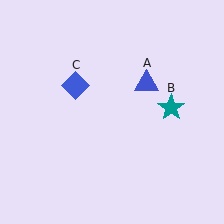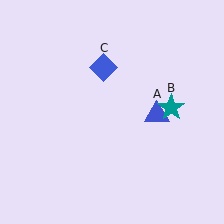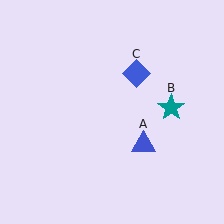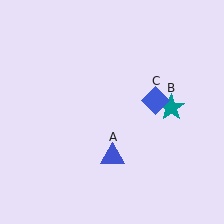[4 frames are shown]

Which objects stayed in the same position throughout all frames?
Teal star (object B) remained stationary.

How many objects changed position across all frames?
2 objects changed position: blue triangle (object A), blue diamond (object C).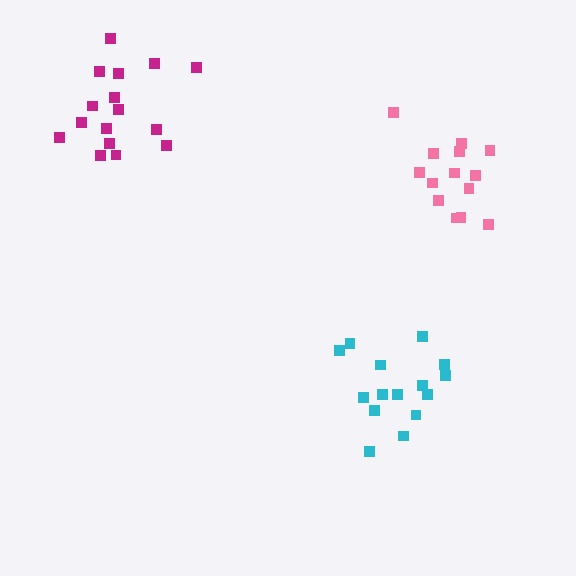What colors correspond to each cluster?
The clusters are colored: cyan, magenta, pink.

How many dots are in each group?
Group 1: 15 dots, Group 2: 16 dots, Group 3: 14 dots (45 total).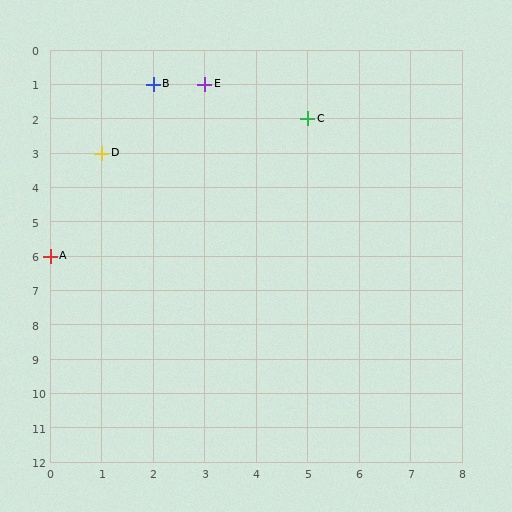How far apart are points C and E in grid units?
Points C and E are 2 columns and 1 row apart (about 2.2 grid units diagonally).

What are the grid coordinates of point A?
Point A is at grid coordinates (0, 6).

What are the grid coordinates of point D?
Point D is at grid coordinates (1, 3).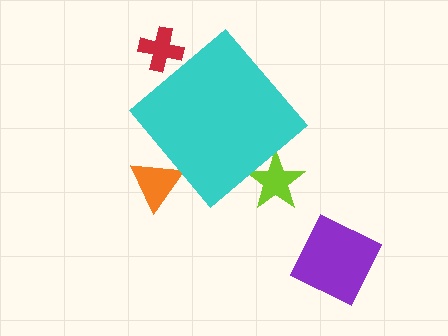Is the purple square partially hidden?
No, the purple square is fully visible.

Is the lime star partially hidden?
Yes, the lime star is partially hidden behind the cyan diamond.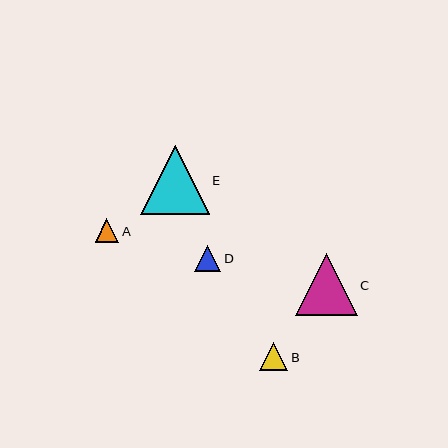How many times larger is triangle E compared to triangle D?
Triangle E is approximately 2.6 times the size of triangle D.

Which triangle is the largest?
Triangle E is the largest with a size of approximately 69 pixels.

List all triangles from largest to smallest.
From largest to smallest: E, C, B, D, A.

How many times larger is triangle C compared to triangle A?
Triangle C is approximately 2.6 times the size of triangle A.